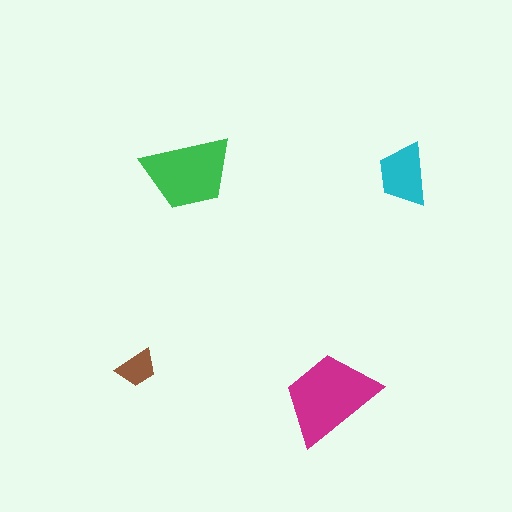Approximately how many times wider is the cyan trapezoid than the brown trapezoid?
About 1.5 times wider.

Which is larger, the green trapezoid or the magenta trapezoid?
The magenta one.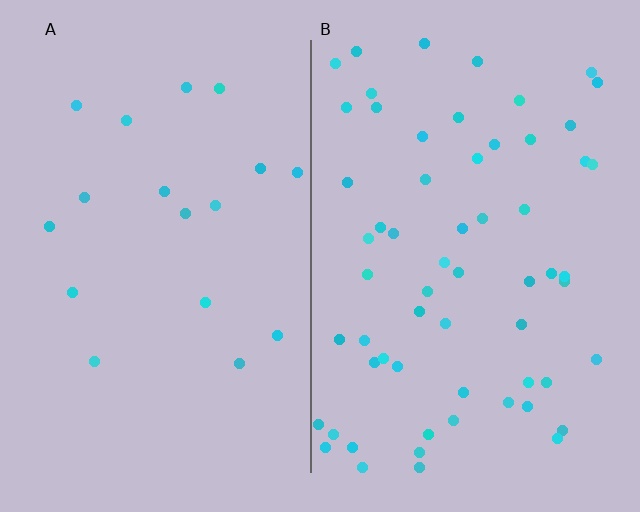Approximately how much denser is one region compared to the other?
Approximately 3.4× — region B over region A.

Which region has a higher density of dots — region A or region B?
B (the right).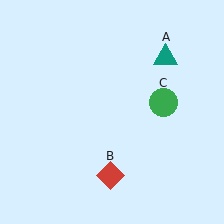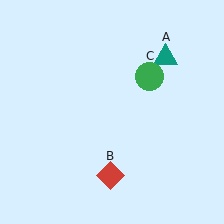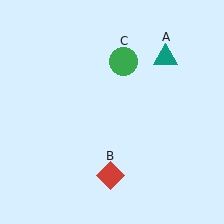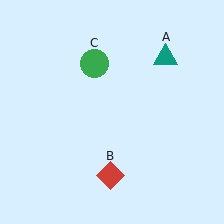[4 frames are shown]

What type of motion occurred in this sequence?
The green circle (object C) rotated counterclockwise around the center of the scene.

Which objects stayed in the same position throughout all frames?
Teal triangle (object A) and red diamond (object B) remained stationary.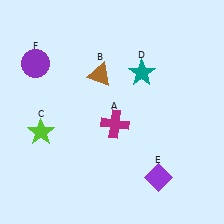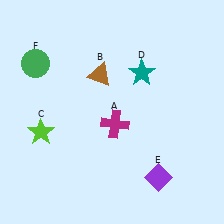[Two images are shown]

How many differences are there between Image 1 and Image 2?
There is 1 difference between the two images.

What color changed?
The circle (F) changed from purple in Image 1 to green in Image 2.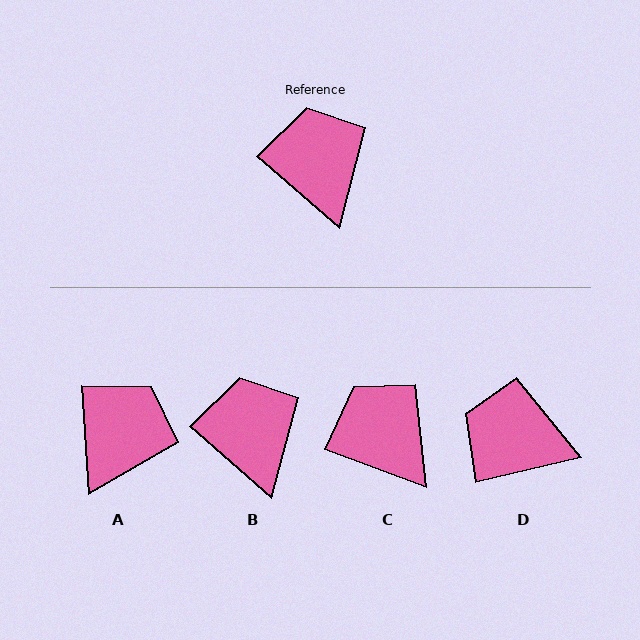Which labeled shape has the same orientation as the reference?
B.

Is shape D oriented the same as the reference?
No, it is off by about 54 degrees.